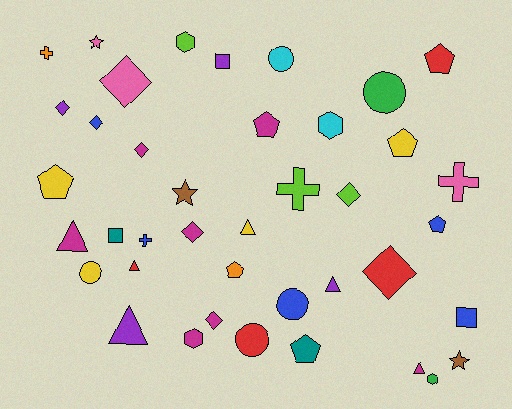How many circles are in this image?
There are 5 circles.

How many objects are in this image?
There are 40 objects.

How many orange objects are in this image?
There are 2 orange objects.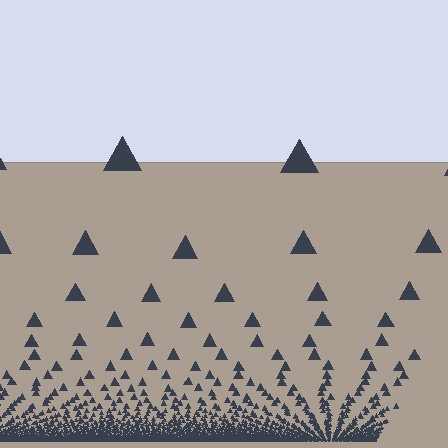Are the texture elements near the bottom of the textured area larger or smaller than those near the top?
Smaller. The gradient is inverted — elements near the bottom are smaller and denser.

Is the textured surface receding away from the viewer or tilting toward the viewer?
The surface appears to tilt toward the viewer. Texture elements get larger and sparser toward the top.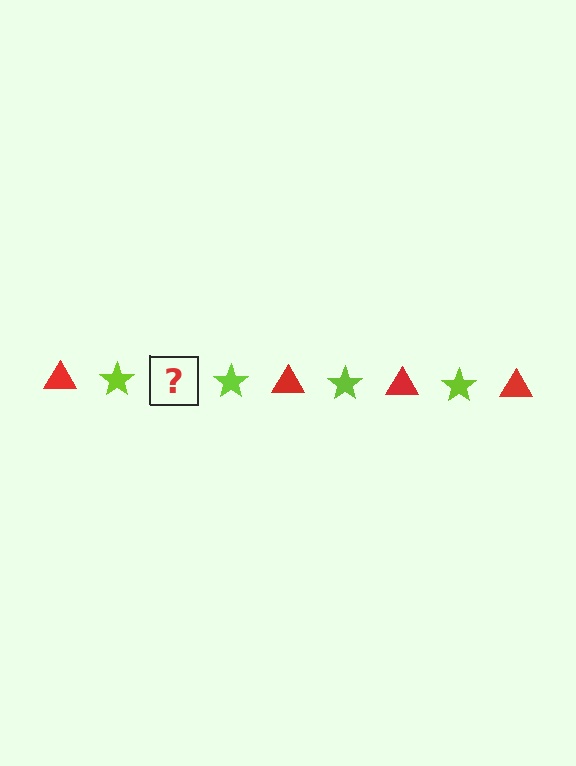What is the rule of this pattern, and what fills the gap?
The rule is that the pattern alternates between red triangle and lime star. The gap should be filled with a red triangle.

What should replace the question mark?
The question mark should be replaced with a red triangle.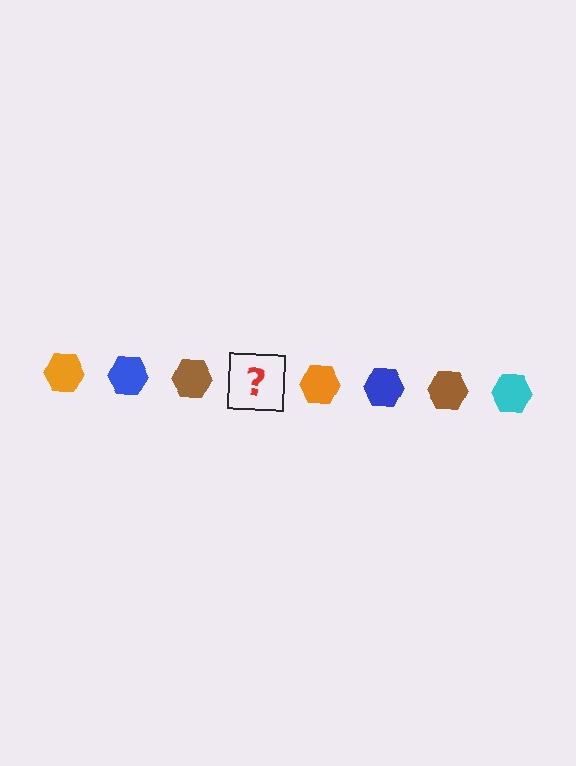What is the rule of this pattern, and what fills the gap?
The rule is that the pattern cycles through orange, blue, brown, cyan hexagons. The gap should be filled with a cyan hexagon.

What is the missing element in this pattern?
The missing element is a cyan hexagon.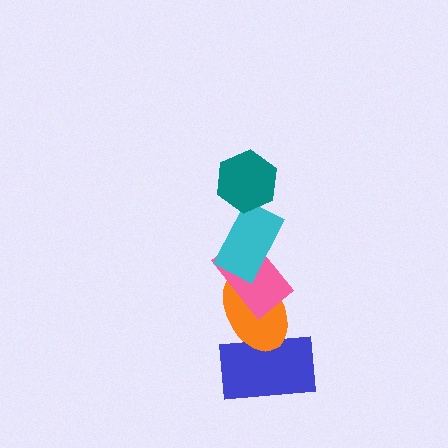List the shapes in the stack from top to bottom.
From top to bottom: the teal hexagon, the cyan rectangle, the pink rectangle, the orange ellipse, the blue rectangle.